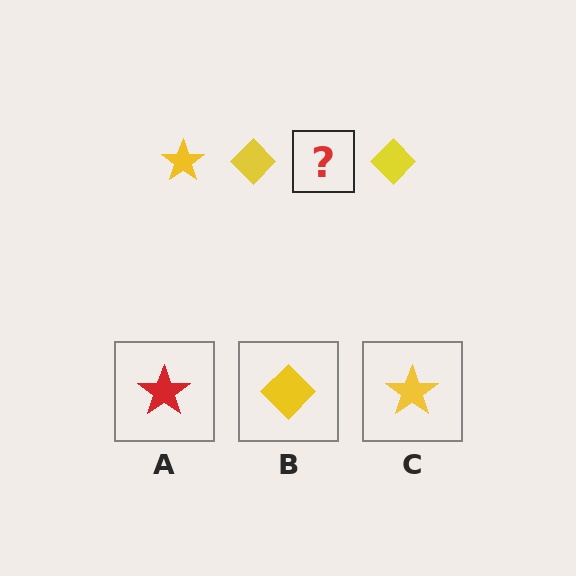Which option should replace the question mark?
Option C.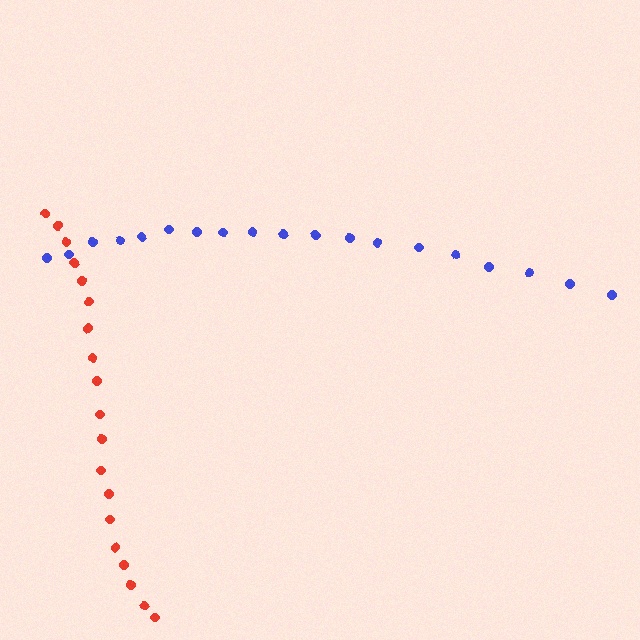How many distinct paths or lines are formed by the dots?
There are 2 distinct paths.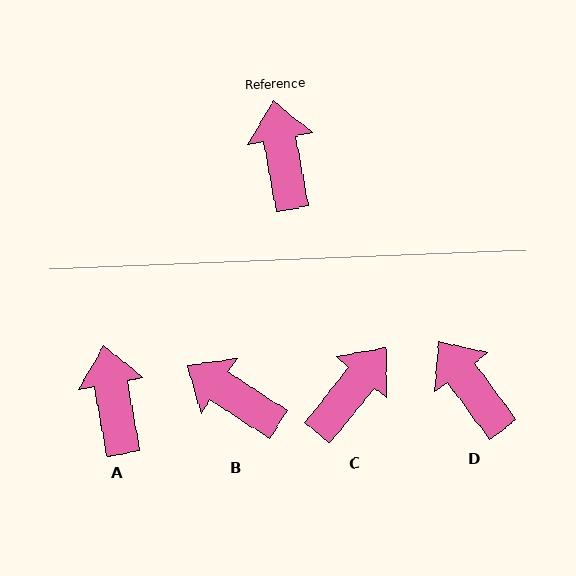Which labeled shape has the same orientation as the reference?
A.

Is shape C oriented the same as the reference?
No, it is off by about 49 degrees.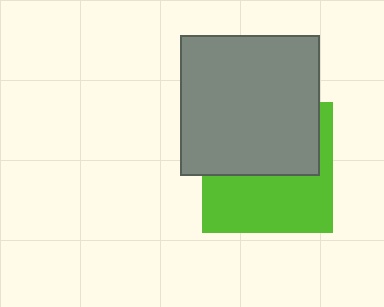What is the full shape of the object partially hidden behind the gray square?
The partially hidden object is a lime square.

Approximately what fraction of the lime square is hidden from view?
Roughly 50% of the lime square is hidden behind the gray square.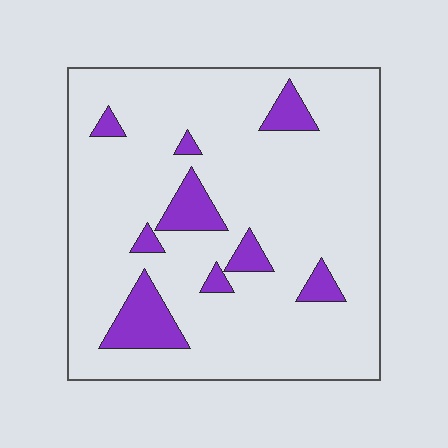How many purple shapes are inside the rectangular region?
9.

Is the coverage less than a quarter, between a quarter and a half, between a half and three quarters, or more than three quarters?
Less than a quarter.